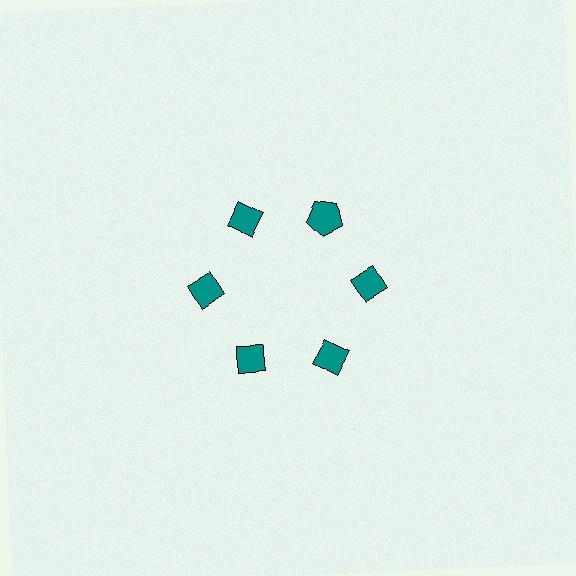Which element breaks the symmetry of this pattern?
The teal pentagon at roughly the 1 o'clock position breaks the symmetry. All other shapes are teal diamonds.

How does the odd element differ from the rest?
It has a different shape: pentagon instead of diamond.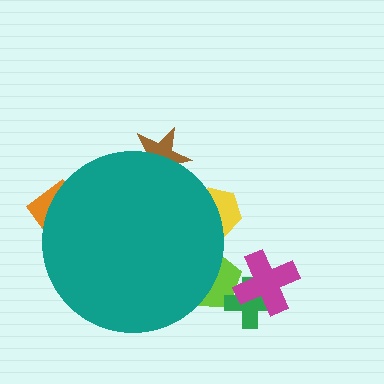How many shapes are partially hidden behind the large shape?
4 shapes are partially hidden.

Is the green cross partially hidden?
No, the green cross is fully visible.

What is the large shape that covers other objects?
A teal circle.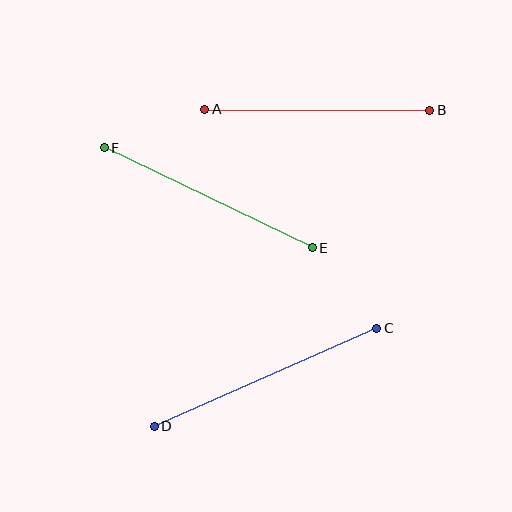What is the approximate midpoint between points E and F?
The midpoint is at approximately (208, 198) pixels.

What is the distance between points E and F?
The distance is approximately 231 pixels.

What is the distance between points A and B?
The distance is approximately 225 pixels.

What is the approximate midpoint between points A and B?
The midpoint is at approximately (317, 110) pixels.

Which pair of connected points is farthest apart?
Points C and D are farthest apart.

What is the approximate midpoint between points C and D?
The midpoint is at approximately (265, 377) pixels.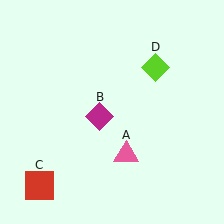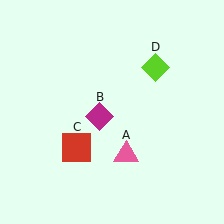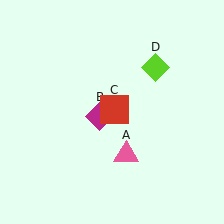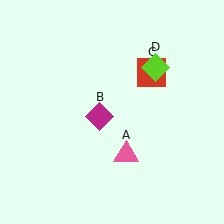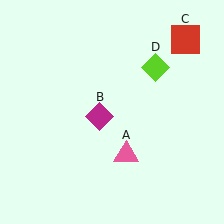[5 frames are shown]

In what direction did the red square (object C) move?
The red square (object C) moved up and to the right.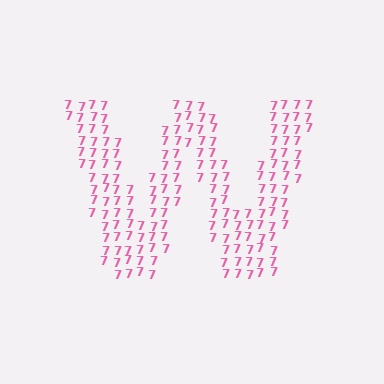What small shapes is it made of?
It is made of small digit 7's.